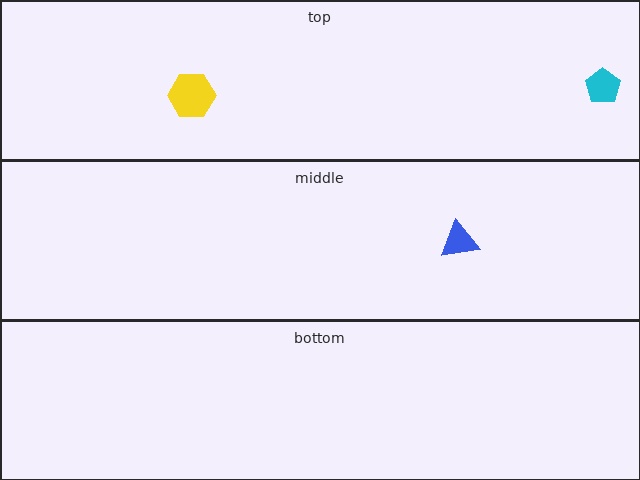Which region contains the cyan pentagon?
The top region.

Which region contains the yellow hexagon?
The top region.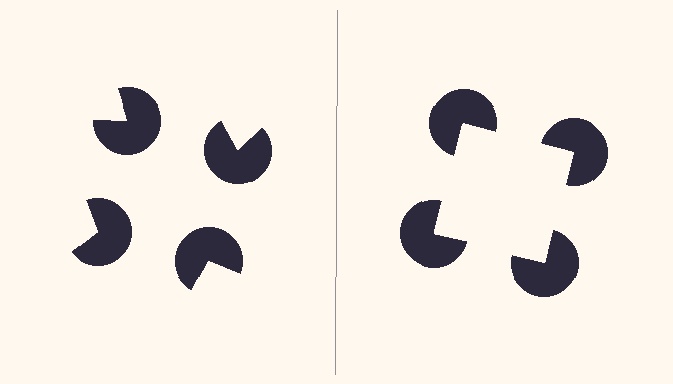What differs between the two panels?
The pac-man discs are positioned identically on both sides; only the wedge orientations differ. On the right they align to a square; on the left they are misaligned.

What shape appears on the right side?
An illusory square.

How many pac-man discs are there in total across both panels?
8 — 4 on each side.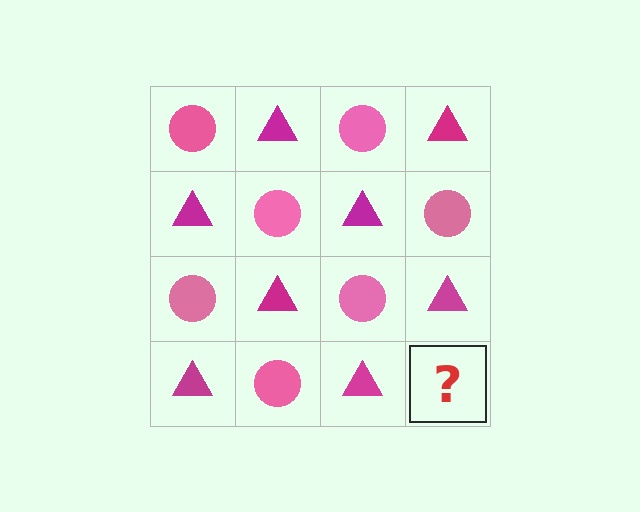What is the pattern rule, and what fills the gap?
The rule is that it alternates pink circle and magenta triangle in a checkerboard pattern. The gap should be filled with a pink circle.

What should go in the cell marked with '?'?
The missing cell should contain a pink circle.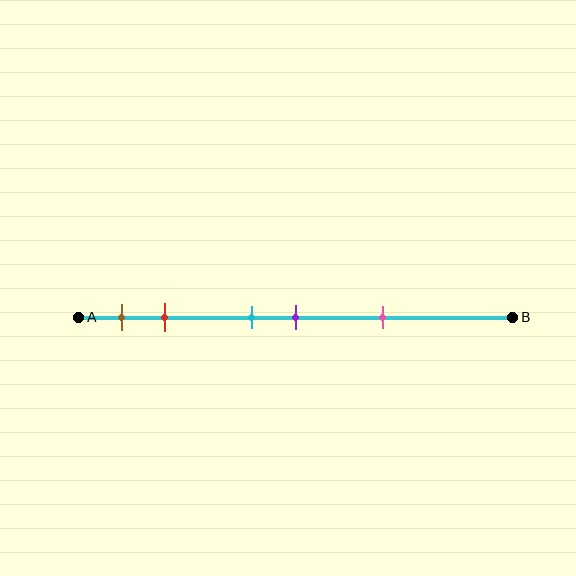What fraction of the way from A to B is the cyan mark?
The cyan mark is approximately 40% (0.4) of the way from A to B.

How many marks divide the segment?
There are 5 marks dividing the segment.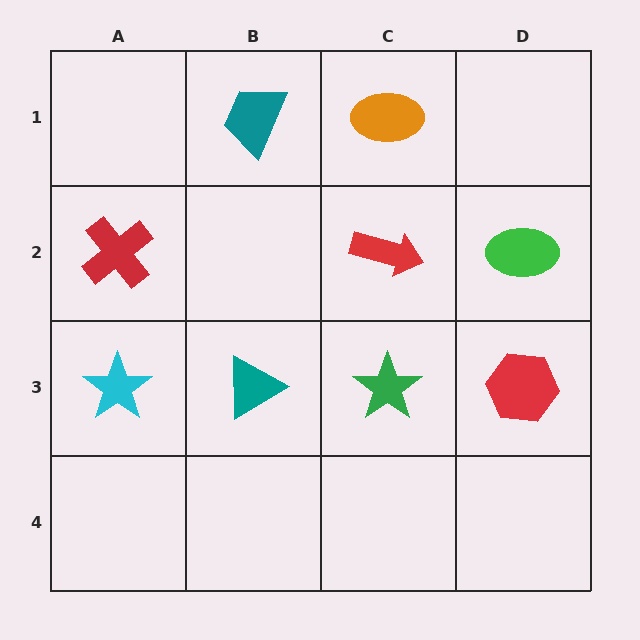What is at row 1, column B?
A teal trapezoid.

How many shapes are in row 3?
4 shapes.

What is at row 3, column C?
A green star.